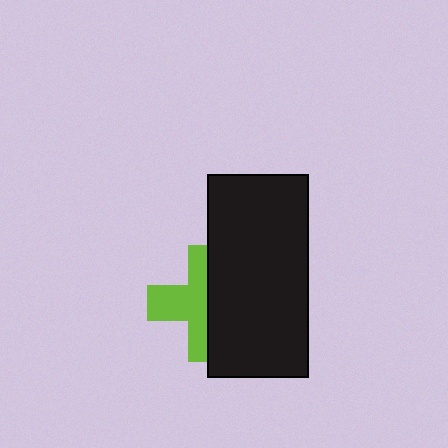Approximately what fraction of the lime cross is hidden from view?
Roughly 47% of the lime cross is hidden behind the black rectangle.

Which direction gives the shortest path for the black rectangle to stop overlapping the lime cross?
Moving right gives the shortest separation.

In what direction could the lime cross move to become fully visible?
The lime cross could move left. That would shift it out from behind the black rectangle entirely.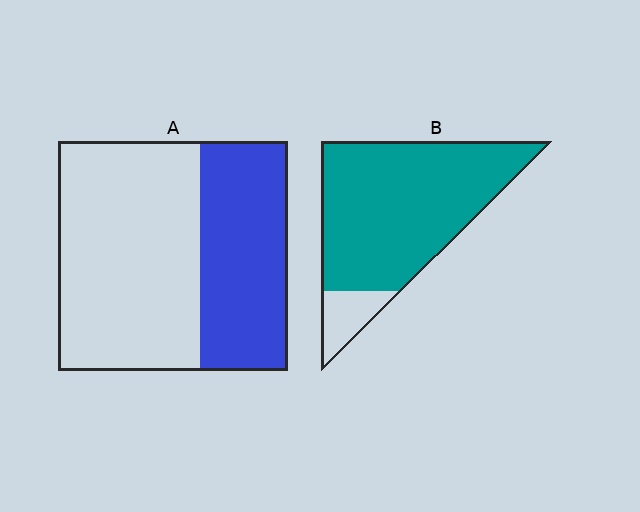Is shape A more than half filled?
No.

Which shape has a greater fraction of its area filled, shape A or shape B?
Shape B.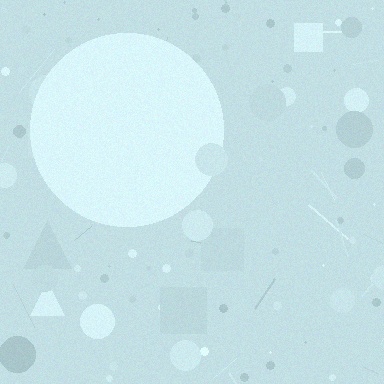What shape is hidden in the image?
A circle is hidden in the image.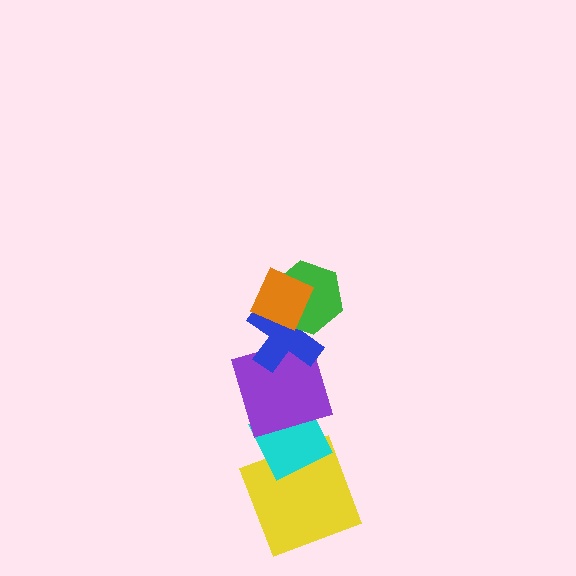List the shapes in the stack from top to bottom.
From top to bottom: the orange diamond, the green hexagon, the blue cross, the purple square, the cyan diamond, the yellow square.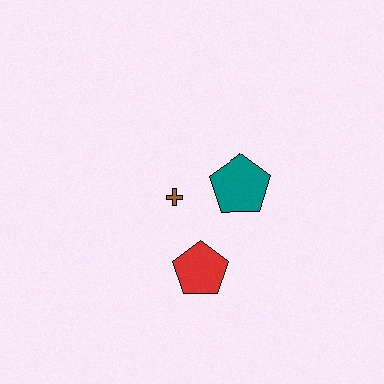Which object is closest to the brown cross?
The teal pentagon is closest to the brown cross.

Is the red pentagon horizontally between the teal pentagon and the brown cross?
Yes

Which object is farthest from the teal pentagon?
The red pentagon is farthest from the teal pentagon.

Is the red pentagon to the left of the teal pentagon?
Yes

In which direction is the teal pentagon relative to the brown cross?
The teal pentagon is to the right of the brown cross.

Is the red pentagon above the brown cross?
No